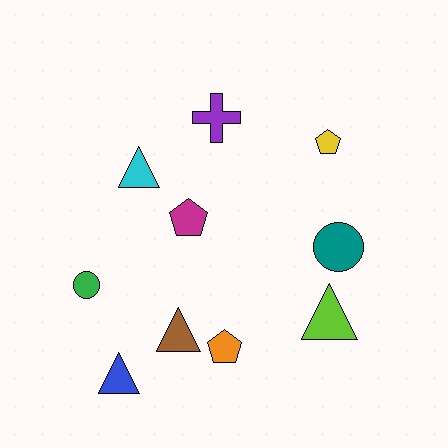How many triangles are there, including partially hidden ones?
There are 4 triangles.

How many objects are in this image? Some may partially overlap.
There are 10 objects.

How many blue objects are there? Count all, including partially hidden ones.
There is 1 blue object.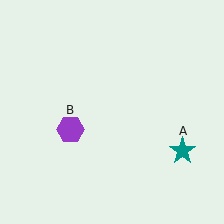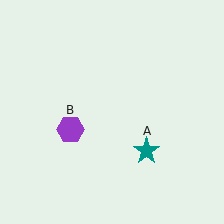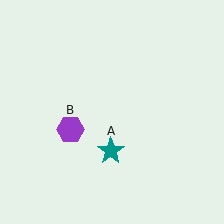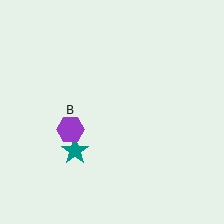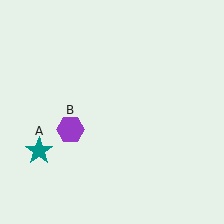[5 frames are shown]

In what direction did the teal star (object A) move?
The teal star (object A) moved left.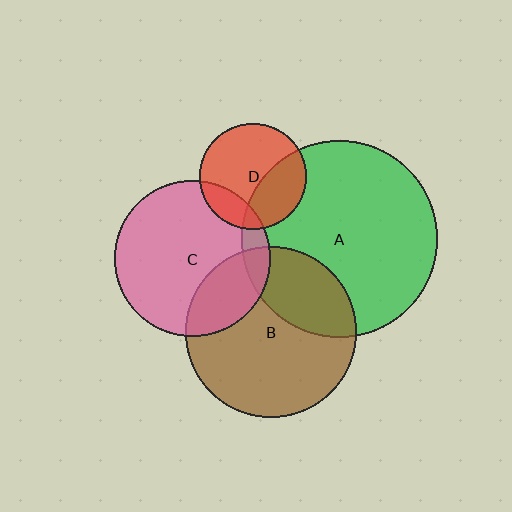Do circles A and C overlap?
Yes.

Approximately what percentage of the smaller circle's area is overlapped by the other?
Approximately 10%.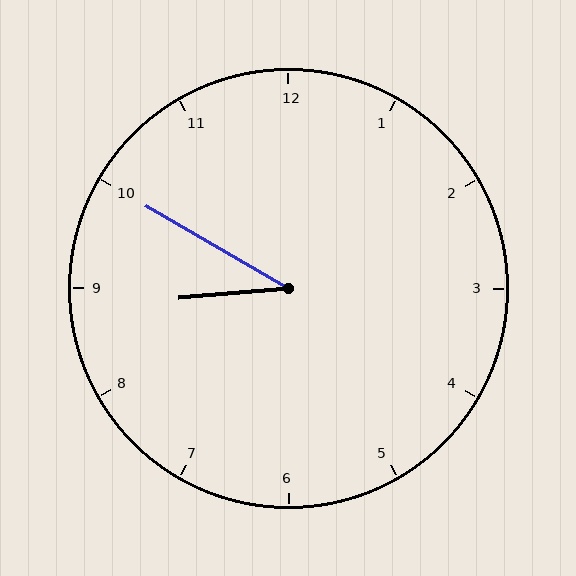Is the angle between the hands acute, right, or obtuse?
It is acute.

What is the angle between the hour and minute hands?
Approximately 35 degrees.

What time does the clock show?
8:50.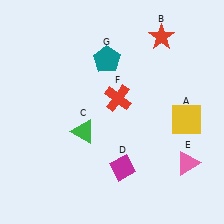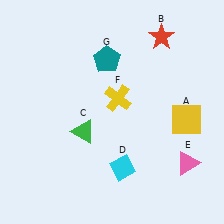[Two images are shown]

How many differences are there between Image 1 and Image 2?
There are 2 differences between the two images.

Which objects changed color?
D changed from magenta to cyan. F changed from red to yellow.